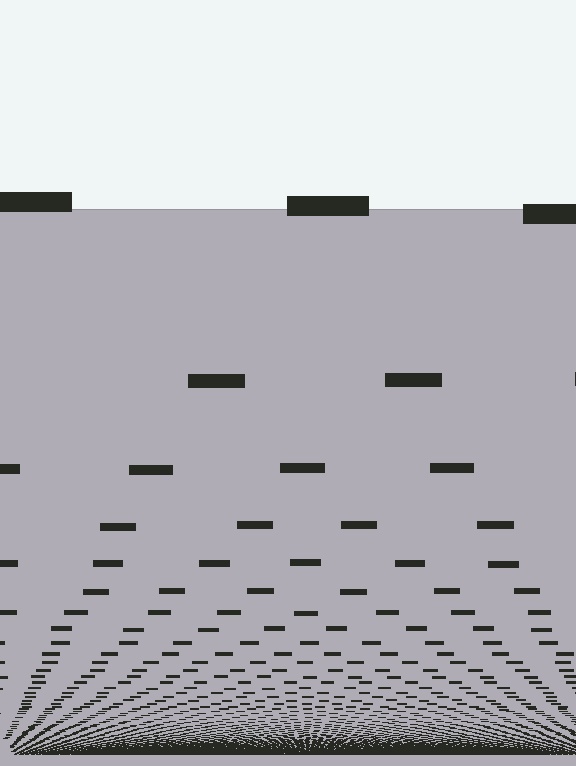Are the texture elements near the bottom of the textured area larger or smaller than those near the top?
Smaller. The gradient is inverted — elements near the bottom are smaller and denser.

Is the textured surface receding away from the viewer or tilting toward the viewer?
The surface appears to tilt toward the viewer. Texture elements get larger and sparser toward the top.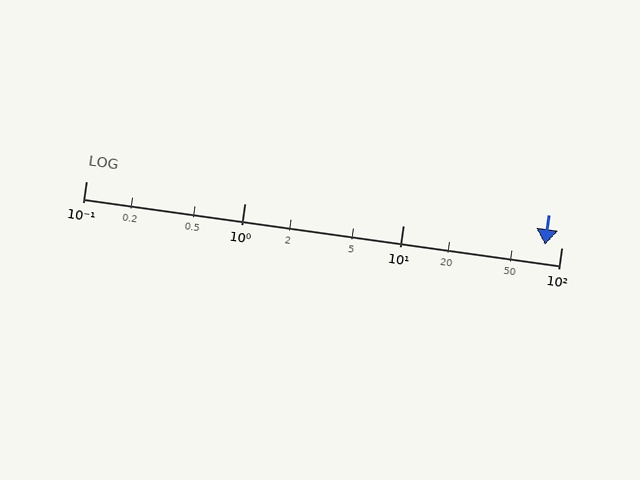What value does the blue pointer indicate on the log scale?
The pointer indicates approximately 79.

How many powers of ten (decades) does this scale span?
The scale spans 3 decades, from 0.1 to 100.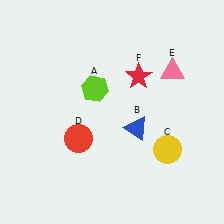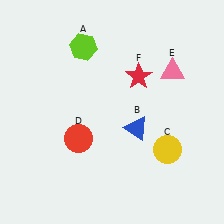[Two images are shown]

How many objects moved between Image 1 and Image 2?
1 object moved between the two images.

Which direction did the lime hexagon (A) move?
The lime hexagon (A) moved up.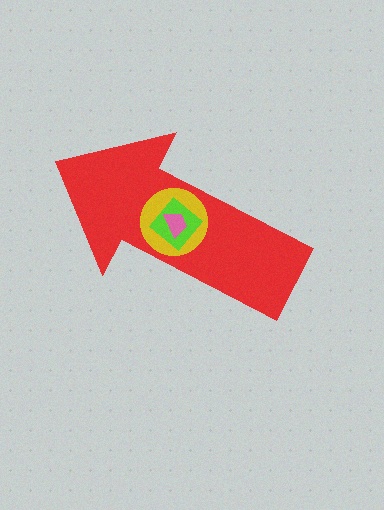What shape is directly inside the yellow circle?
The lime diamond.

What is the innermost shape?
The pink trapezoid.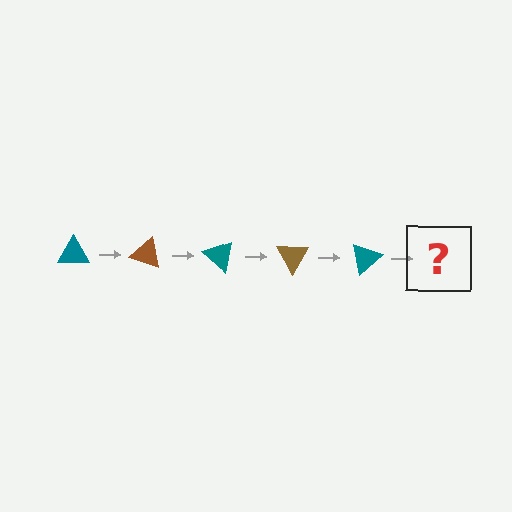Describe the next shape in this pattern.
It should be a brown triangle, rotated 100 degrees from the start.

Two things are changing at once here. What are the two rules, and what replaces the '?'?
The two rules are that it rotates 20 degrees each step and the color cycles through teal and brown. The '?' should be a brown triangle, rotated 100 degrees from the start.